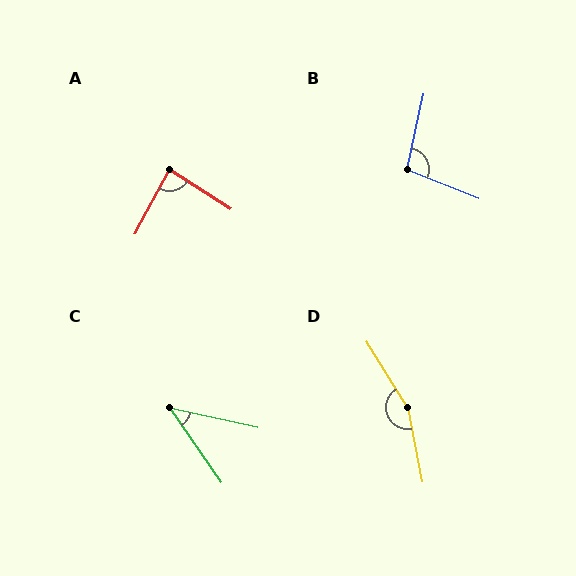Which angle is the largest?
D, at approximately 159 degrees.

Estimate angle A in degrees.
Approximately 86 degrees.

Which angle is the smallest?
C, at approximately 43 degrees.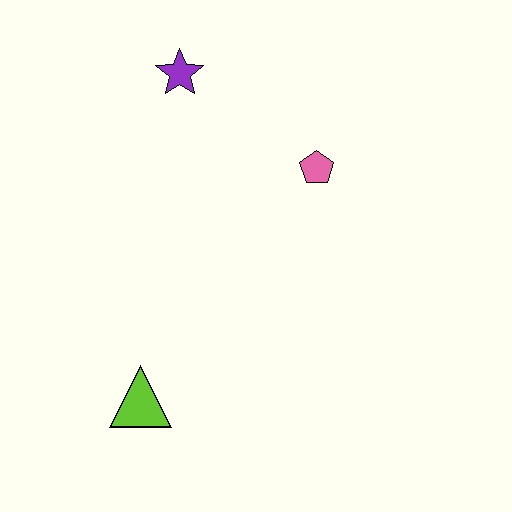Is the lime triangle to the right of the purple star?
No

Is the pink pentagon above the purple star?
No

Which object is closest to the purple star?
The pink pentagon is closest to the purple star.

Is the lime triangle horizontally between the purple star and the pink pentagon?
No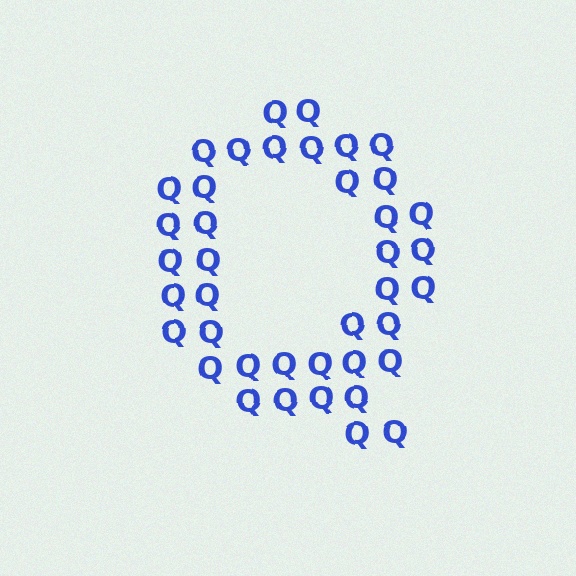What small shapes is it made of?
It is made of small letter Q's.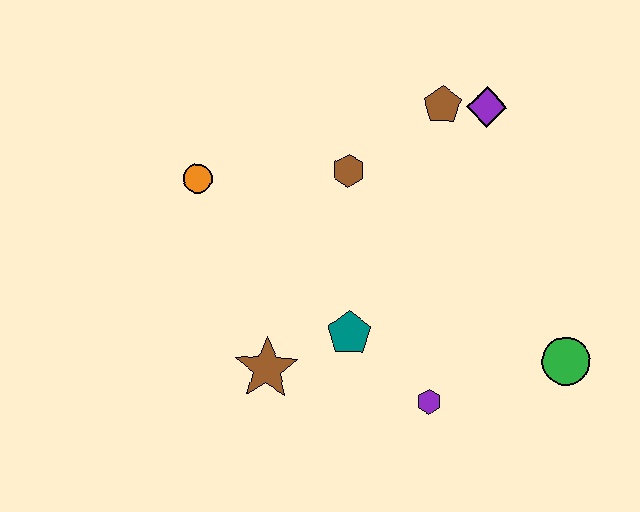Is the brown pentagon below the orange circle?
No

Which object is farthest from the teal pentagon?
The purple diamond is farthest from the teal pentagon.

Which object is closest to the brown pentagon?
The purple diamond is closest to the brown pentagon.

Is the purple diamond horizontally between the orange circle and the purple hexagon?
No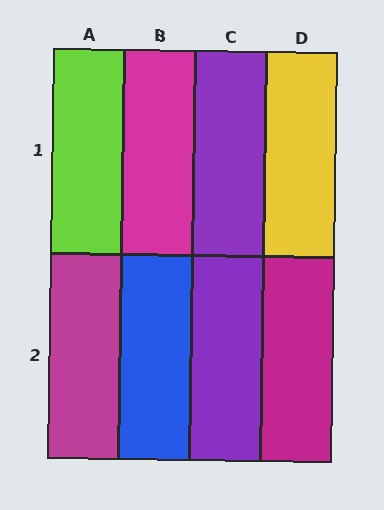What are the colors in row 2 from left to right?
Magenta, blue, purple, magenta.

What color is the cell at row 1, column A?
Lime.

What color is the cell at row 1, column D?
Yellow.